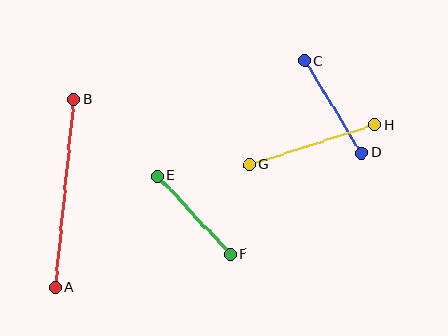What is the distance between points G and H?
The distance is approximately 132 pixels.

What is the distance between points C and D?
The distance is approximately 108 pixels.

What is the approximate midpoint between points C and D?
The midpoint is at approximately (333, 107) pixels.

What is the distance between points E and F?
The distance is approximately 107 pixels.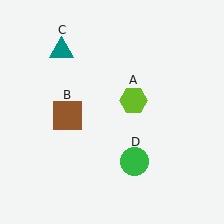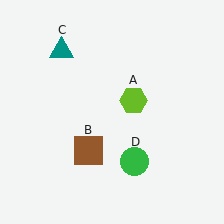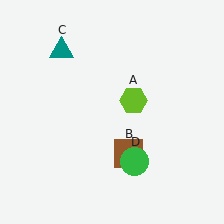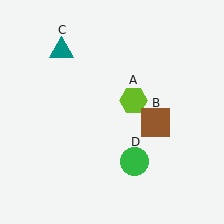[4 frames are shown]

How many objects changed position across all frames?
1 object changed position: brown square (object B).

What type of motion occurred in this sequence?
The brown square (object B) rotated counterclockwise around the center of the scene.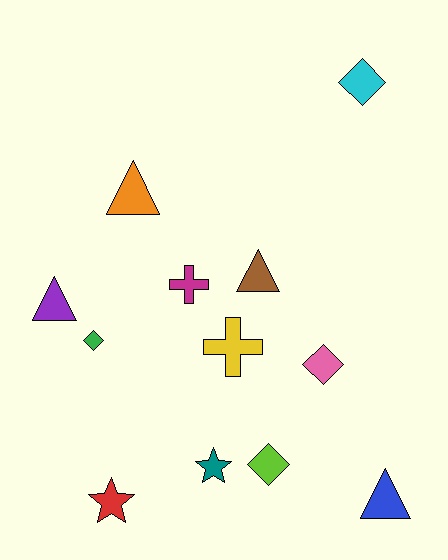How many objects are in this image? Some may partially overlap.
There are 12 objects.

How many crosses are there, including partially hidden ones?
There are 2 crosses.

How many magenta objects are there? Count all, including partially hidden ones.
There is 1 magenta object.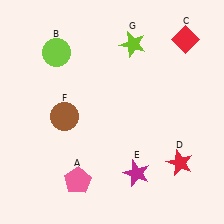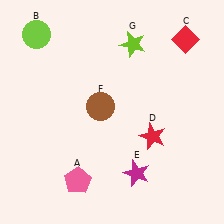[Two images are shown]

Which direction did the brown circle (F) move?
The brown circle (F) moved right.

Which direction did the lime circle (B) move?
The lime circle (B) moved left.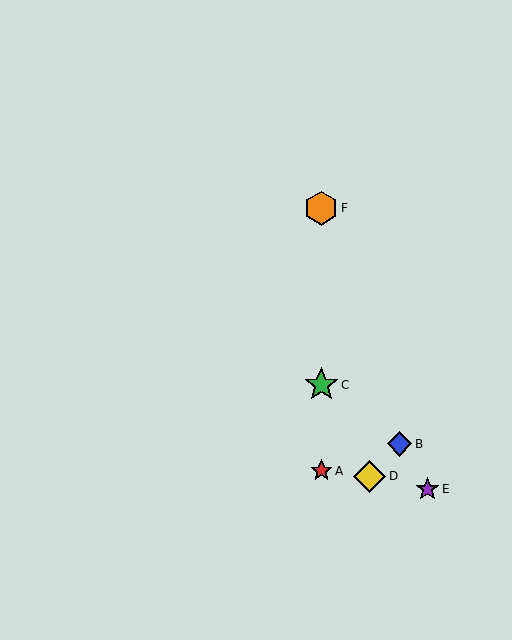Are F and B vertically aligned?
No, F is at x≈321 and B is at x≈399.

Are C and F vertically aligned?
Yes, both are at x≈321.